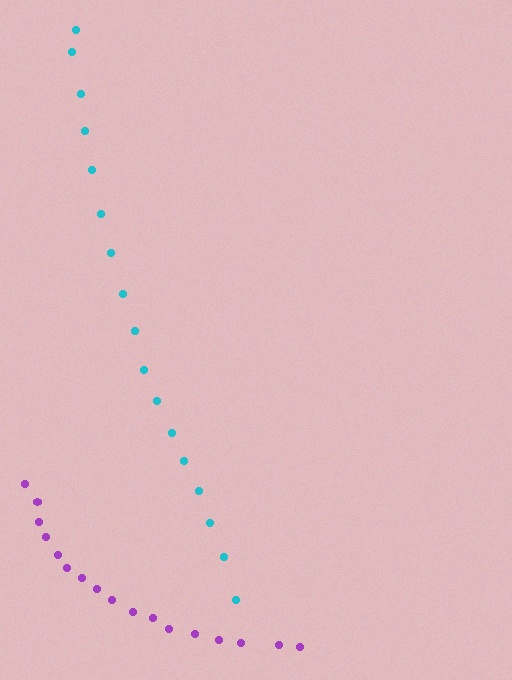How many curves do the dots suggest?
There are 2 distinct paths.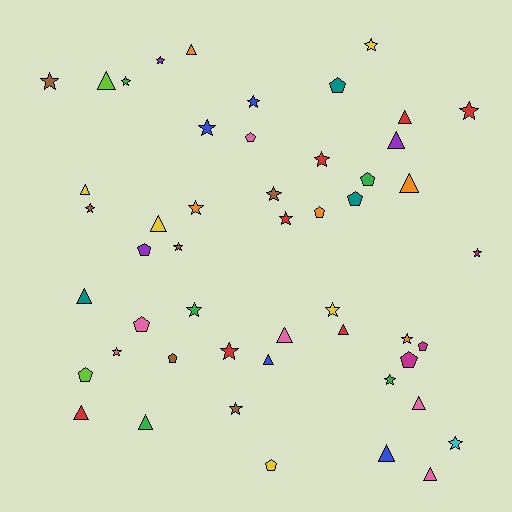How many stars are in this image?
There are 22 stars.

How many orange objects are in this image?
There are 5 orange objects.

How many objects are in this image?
There are 50 objects.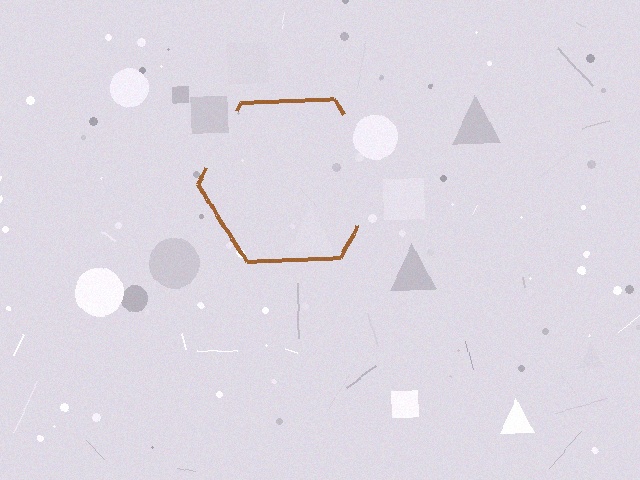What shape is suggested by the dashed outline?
The dashed outline suggests a hexagon.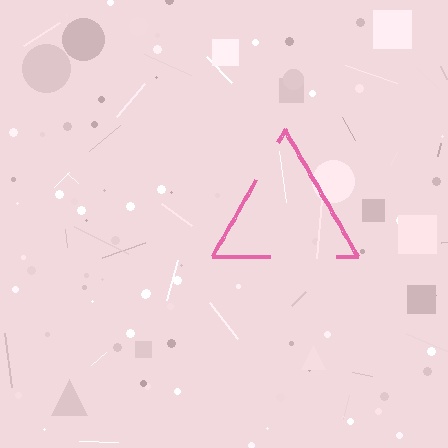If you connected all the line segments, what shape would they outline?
They would outline a triangle.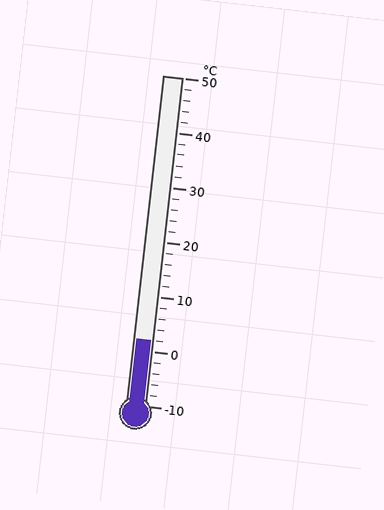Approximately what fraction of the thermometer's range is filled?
The thermometer is filled to approximately 20% of its range.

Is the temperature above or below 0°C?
The temperature is above 0°C.